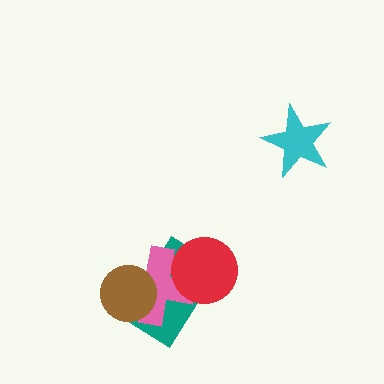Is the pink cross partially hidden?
Yes, it is partially covered by another shape.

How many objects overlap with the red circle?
2 objects overlap with the red circle.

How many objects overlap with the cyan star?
0 objects overlap with the cyan star.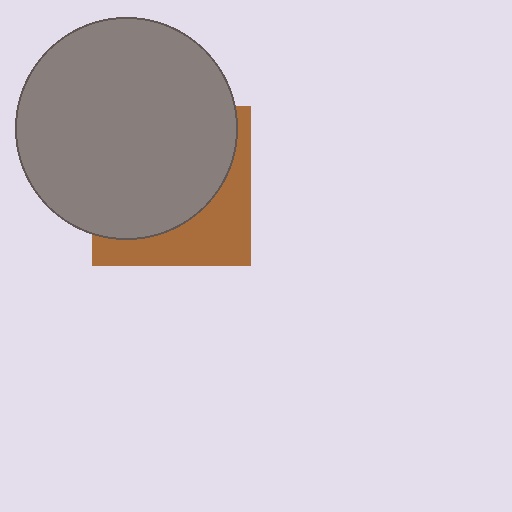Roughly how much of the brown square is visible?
A small part of it is visible (roughly 34%).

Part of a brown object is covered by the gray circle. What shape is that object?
It is a square.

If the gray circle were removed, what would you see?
You would see the complete brown square.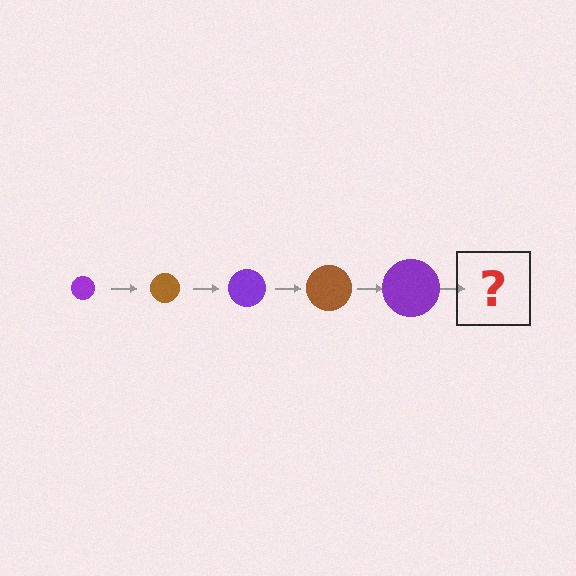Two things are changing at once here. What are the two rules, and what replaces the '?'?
The two rules are that the circle grows larger each step and the color cycles through purple and brown. The '?' should be a brown circle, larger than the previous one.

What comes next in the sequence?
The next element should be a brown circle, larger than the previous one.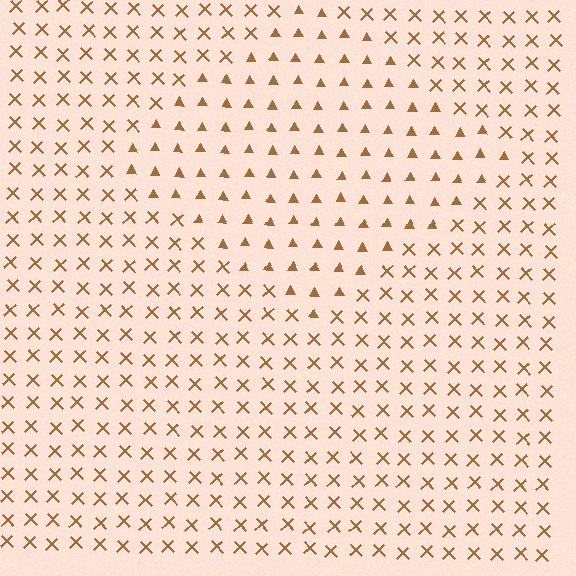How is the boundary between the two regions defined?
The boundary is defined by a change in element shape: triangles inside vs. X marks outside. All elements share the same color and spacing.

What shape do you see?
I see a diamond.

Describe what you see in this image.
The image is filled with small brown elements arranged in a uniform grid. A diamond-shaped region contains triangles, while the surrounding area contains X marks. The boundary is defined purely by the change in element shape.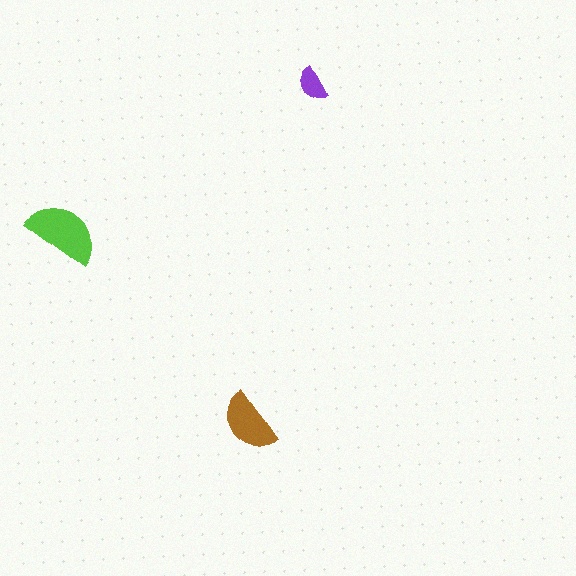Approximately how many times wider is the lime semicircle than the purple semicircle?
About 2 times wider.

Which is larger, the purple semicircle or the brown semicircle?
The brown one.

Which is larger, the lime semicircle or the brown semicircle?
The lime one.